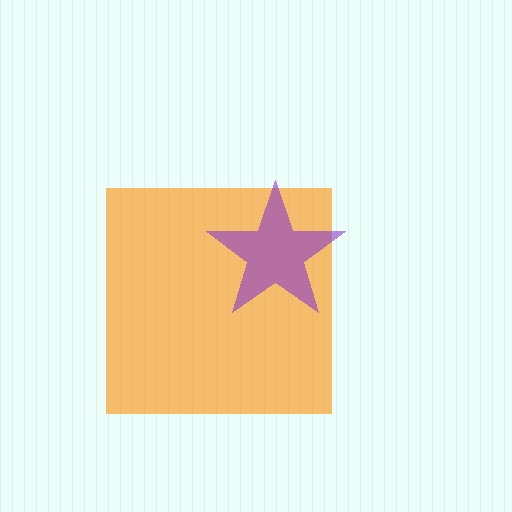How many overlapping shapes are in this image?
There are 2 overlapping shapes in the image.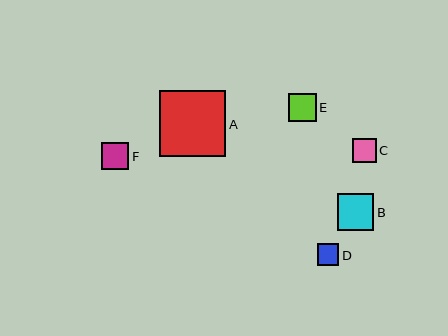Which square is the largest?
Square A is the largest with a size of approximately 66 pixels.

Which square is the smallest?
Square D is the smallest with a size of approximately 21 pixels.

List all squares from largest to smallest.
From largest to smallest: A, B, E, F, C, D.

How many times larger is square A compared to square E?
Square A is approximately 2.4 times the size of square E.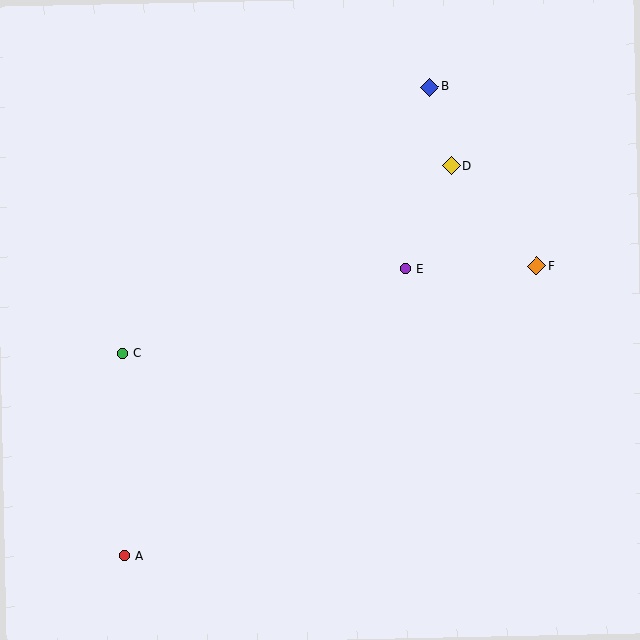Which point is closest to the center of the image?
Point E at (405, 269) is closest to the center.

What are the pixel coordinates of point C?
Point C is at (122, 353).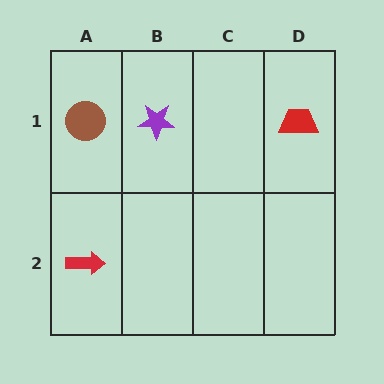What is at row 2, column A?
A red arrow.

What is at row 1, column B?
A purple star.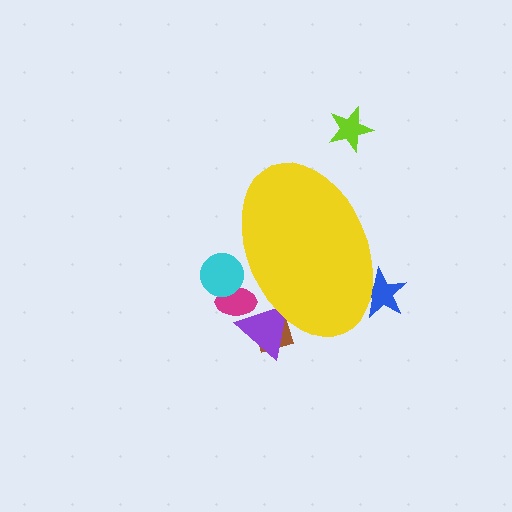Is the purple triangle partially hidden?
Yes, the purple triangle is partially hidden behind the yellow ellipse.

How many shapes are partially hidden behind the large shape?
5 shapes are partially hidden.